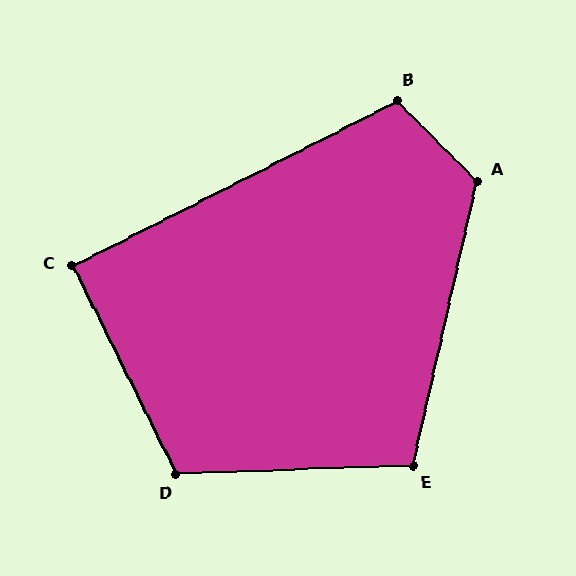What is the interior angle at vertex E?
Approximately 105 degrees (obtuse).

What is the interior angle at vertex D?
Approximately 114 degrees (obtuse).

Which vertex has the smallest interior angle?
C, at approximately 90 degrees.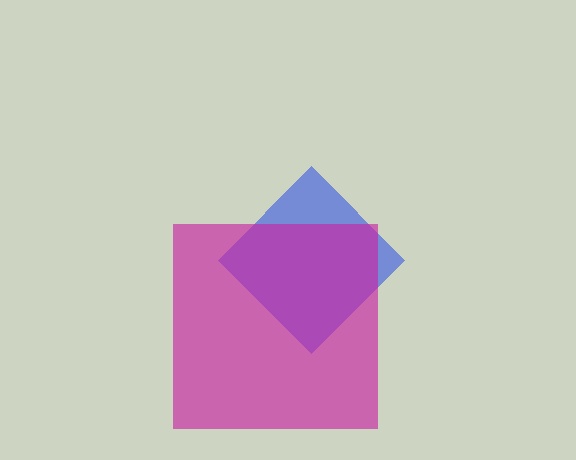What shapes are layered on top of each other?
The layered shapes are: a blue diamond, a magenta square.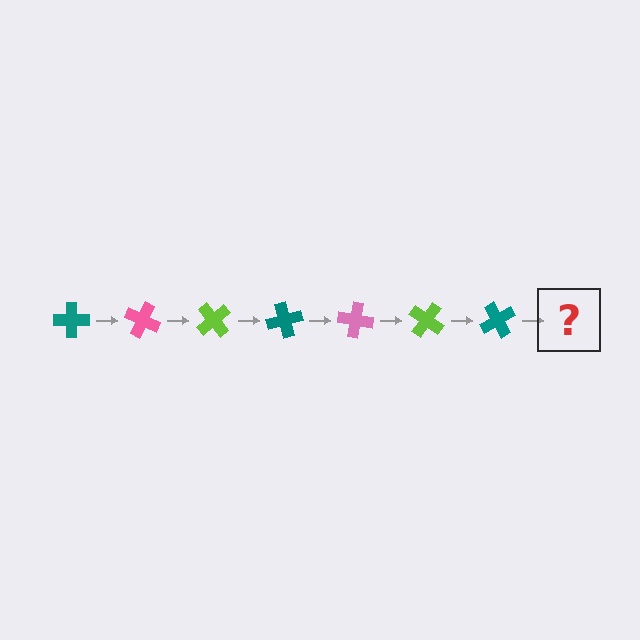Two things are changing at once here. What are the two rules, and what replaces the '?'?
The two rules are that it rotates 25 degrees each step and the color cycles through teal, pink, and lime. The '?' should be a pink cross, rotated 175 degrees from the start.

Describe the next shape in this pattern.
It should be a pink cross, rotated 175 degrees from the start.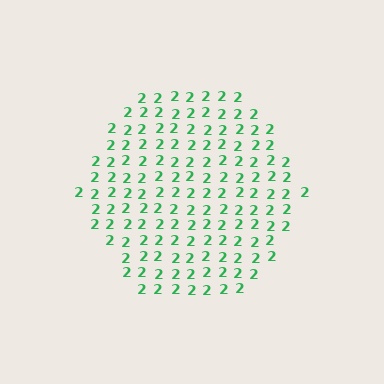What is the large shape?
The large shape is a hexagon.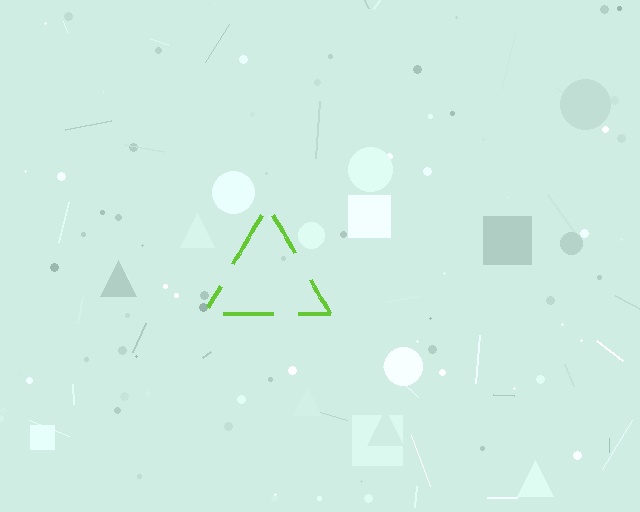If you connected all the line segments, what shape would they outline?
They would outline a triangle.